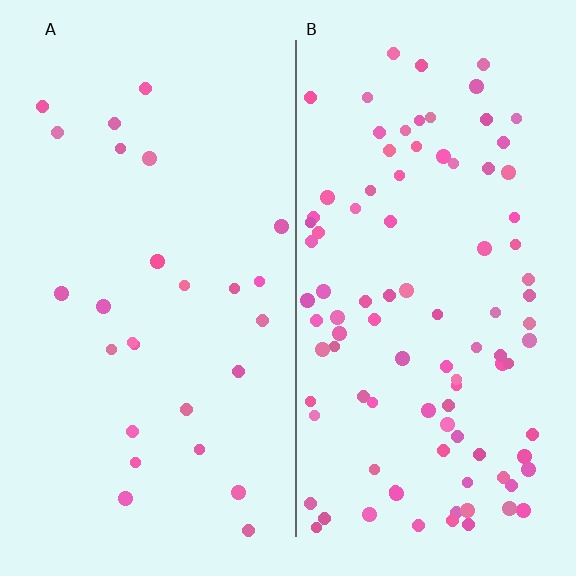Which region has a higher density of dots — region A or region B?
B (the right).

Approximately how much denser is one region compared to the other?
Approximately 3.7× — region B over region A.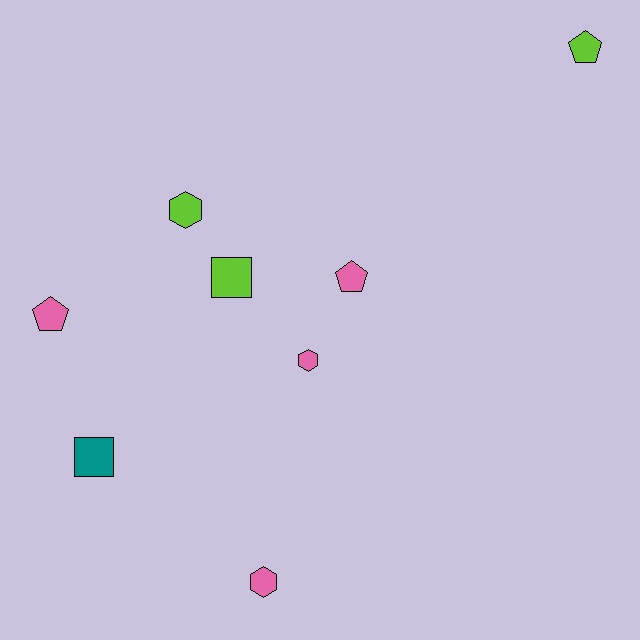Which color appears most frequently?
Pink, with 4 objects.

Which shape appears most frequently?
Pentagon, with 3 objects.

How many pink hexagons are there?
There are 2 pink hexagons.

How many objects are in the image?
There are 8 objects.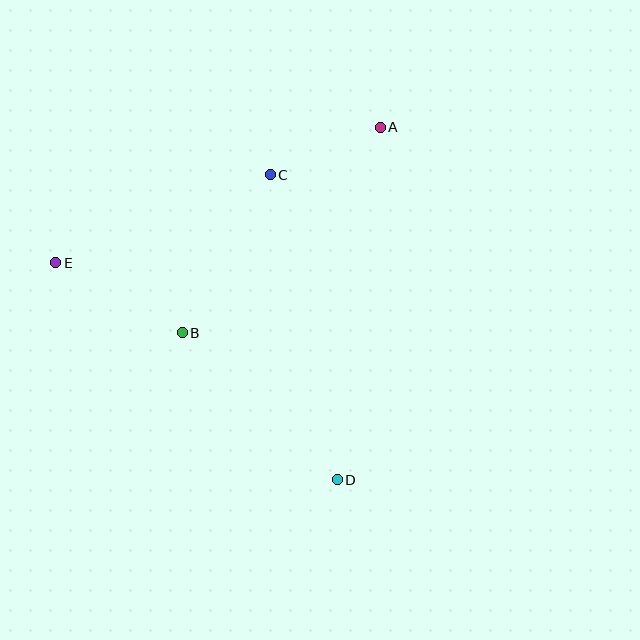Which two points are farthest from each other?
Points A and D are farthest from each other.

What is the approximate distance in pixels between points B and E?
The distance between B and E is approximately 144 pixels.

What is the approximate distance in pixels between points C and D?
The distance between C and D is approximately 312 pixels.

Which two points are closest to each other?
Points A and C are closest to each other.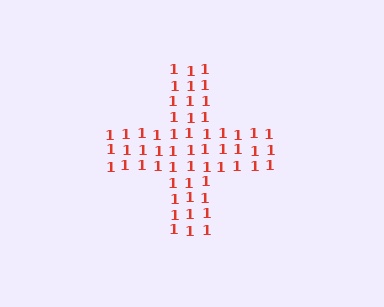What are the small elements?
The small elements are digit 1's.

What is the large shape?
The large shape is a cross.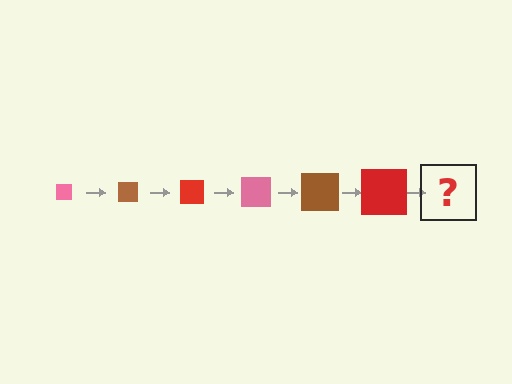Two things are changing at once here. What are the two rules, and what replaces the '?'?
The two rules are that the square grows larger each step and the color cycles through pink, brown, and red. The '?' should be a pink square, larger than the previous one.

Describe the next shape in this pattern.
It should be a pink square, larger than the previous one.